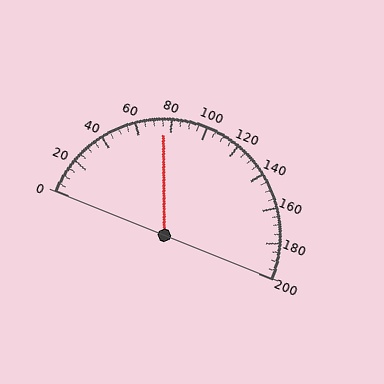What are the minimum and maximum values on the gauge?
The gauge ranges from 0 to 200.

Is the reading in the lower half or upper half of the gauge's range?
The reading is in the lower half of the range (0 to 200).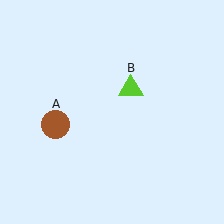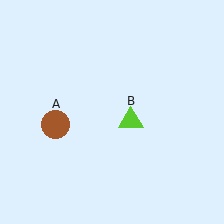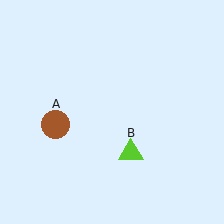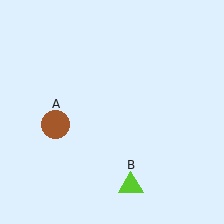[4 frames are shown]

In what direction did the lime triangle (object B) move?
The lime triangle (object B) moved down.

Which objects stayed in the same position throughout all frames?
Brown circle (object A) remained stationary.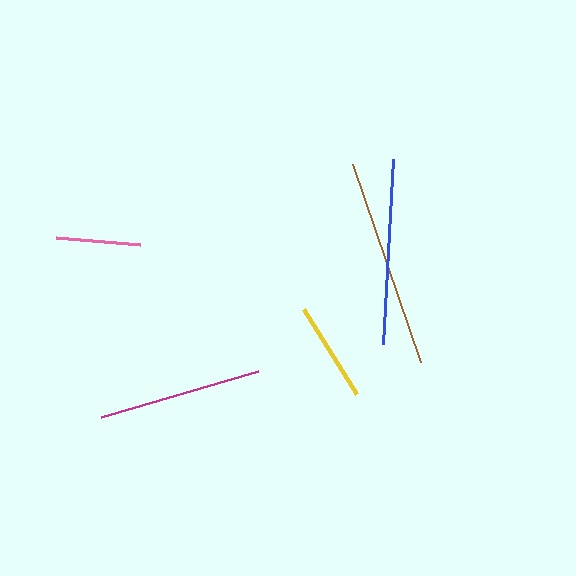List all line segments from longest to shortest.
From longest to shortest: brown, blue, magenta, yellow, pink.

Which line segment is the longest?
The brown line is the longest at approximately 209 pixels.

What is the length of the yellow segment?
The yellow segment is approximately 100 pixels long.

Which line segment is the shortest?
The pink line is the shortest at approximately 84 pixels.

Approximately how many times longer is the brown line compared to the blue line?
The brown line is approximately 1.1 times the length of the blue line.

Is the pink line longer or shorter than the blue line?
The blue line is longer than the pink line.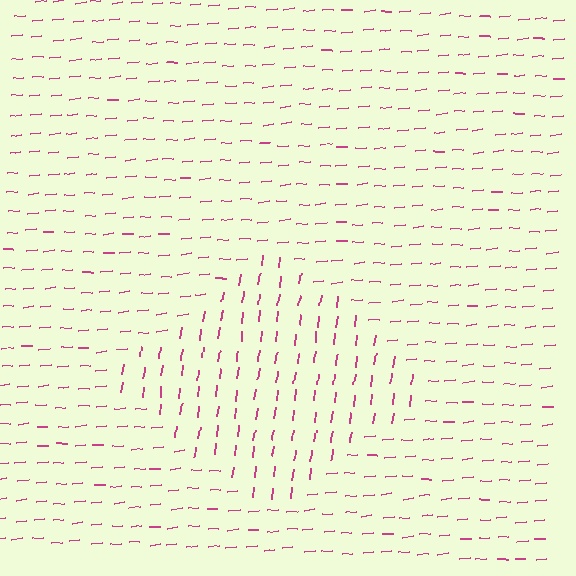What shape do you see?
I see a diamond.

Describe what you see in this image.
The image is filled with small magenta line segments. A diamond region in the image has lines oriented differently from the surrounding lines, creating a visible texture boundary.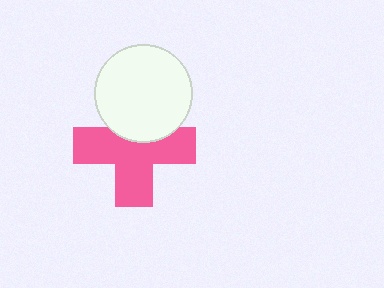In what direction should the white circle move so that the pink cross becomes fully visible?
The white circle should move up. That is the shortest direction to clear the overlap and leave the pink cross fully visible.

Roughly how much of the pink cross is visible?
Most of it is visible (roughly 69%).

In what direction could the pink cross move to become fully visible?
The pink cross could move down. That would shift it out from behind the white circle entirely.